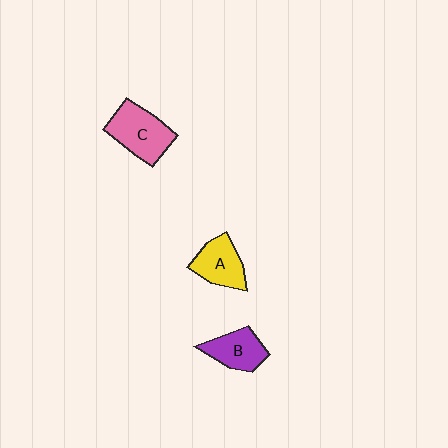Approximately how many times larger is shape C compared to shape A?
Approximately 1.3 times.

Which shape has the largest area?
Shape C (pink).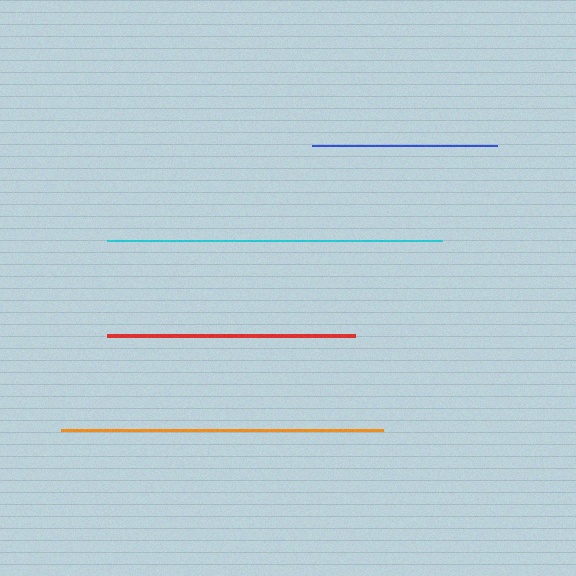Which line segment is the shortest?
The blue line is the shortest at approximately 185 pixels.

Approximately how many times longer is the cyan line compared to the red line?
The cyan line is approximately 1.4 times the length of the red line.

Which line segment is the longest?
The cyan line is the longest at approximately 336 pixels.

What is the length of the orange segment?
The orange segment is approximately 321 pixels long.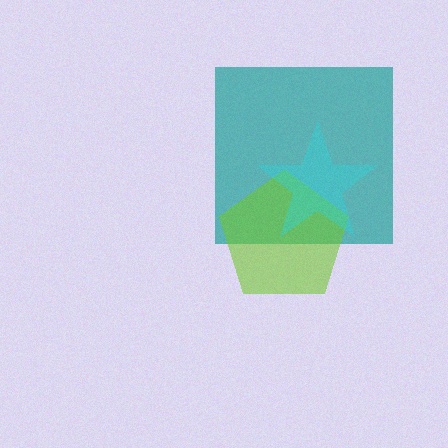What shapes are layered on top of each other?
The layered shapes are: a teal square, a lime pentagon, a cyan star.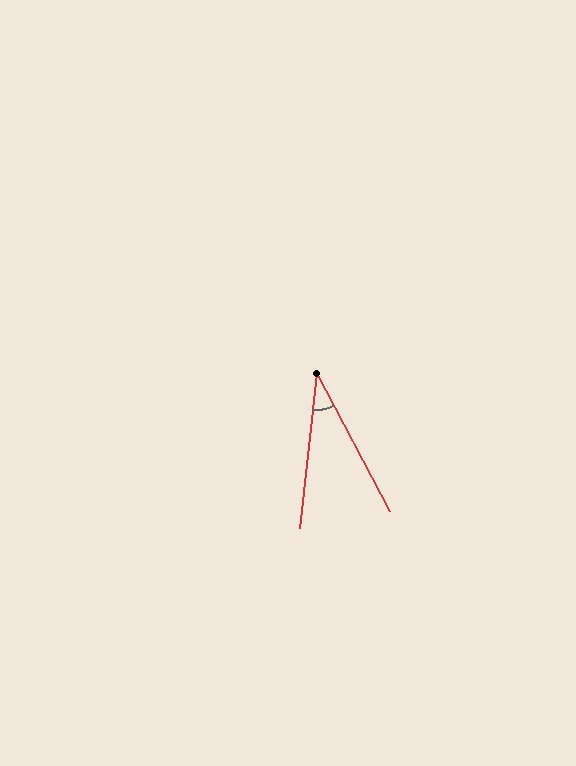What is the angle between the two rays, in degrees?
Approximately 34 degrees.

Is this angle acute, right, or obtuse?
It is acute.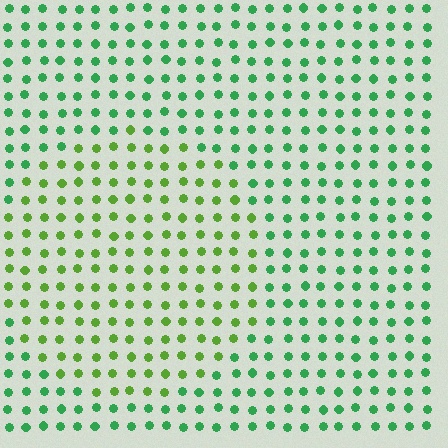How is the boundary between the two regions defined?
The boundary is defined purely by a slight shift in hue (about 37 degrees). Spacing, size, and orientation are identical on both sides.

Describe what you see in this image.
The image is filled with small green elements in a uniform arrangement. A circle-shaped region is visible where the elements are tinted to a slightly different hue, forming a subtle color boundary.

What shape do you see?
I see a circle.